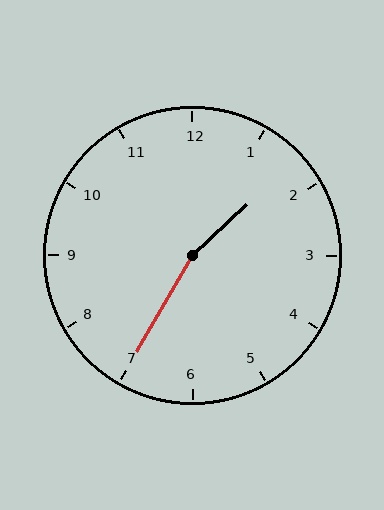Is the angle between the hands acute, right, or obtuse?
It is obtuse.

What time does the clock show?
1:35.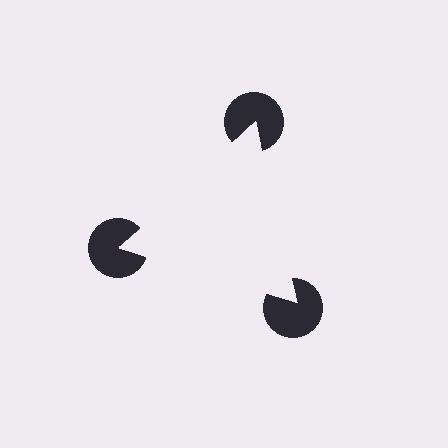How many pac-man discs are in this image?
There are 3 — one at each vertex of the illusory triangle.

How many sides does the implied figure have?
3 sides.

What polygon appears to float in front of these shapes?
An illusory triangle — its edges are inferred from the aligned wedge cuts in the pac-man discs, not physically drawn.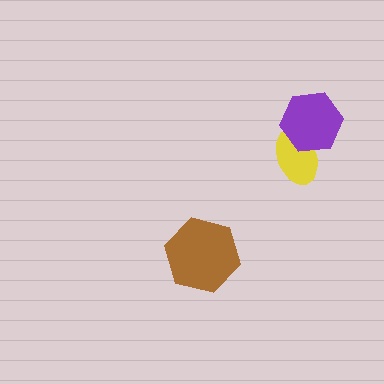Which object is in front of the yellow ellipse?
The purple hexagon is in front of the yellow ellipse.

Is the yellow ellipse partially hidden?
Yes, it is partially covered by another shape.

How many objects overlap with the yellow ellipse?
1 object overlaps with the yellow ellipse.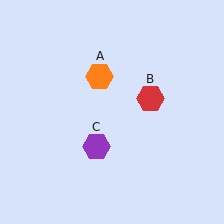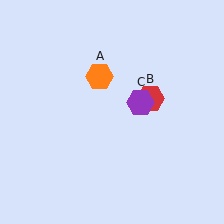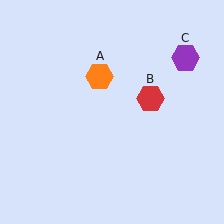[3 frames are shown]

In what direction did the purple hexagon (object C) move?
The purple hexagon (object C) moved up and to the right.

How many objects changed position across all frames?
1 object changed position: purple hexagon (object C).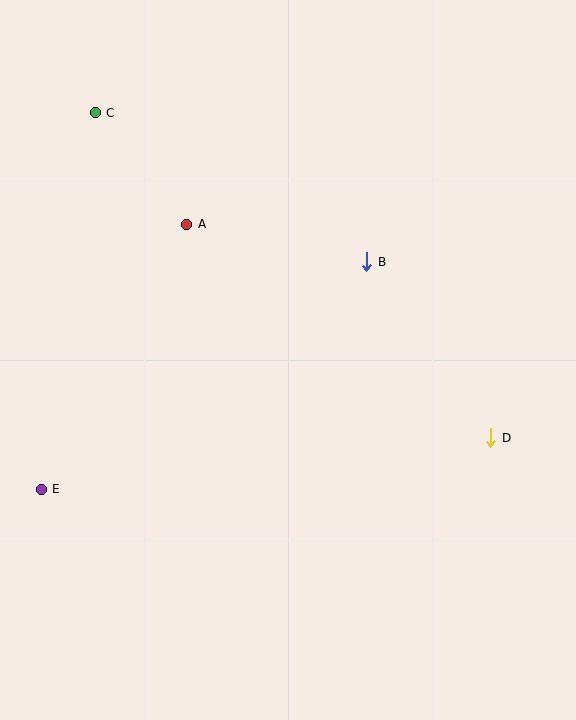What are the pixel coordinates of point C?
Point C is at (95, 113).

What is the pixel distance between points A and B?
The distance between A and B is 184 pixels.